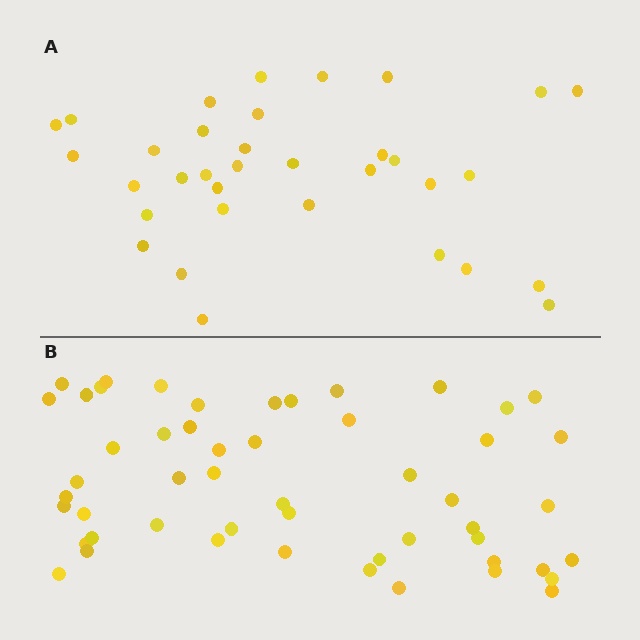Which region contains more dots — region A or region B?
Region B (the bottom region) has more dots.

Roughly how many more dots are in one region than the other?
Region B has approximately 20 more dots than region A.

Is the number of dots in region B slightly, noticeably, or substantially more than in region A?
Region B has substantially more. The ratio is roughly 1.5 to 1.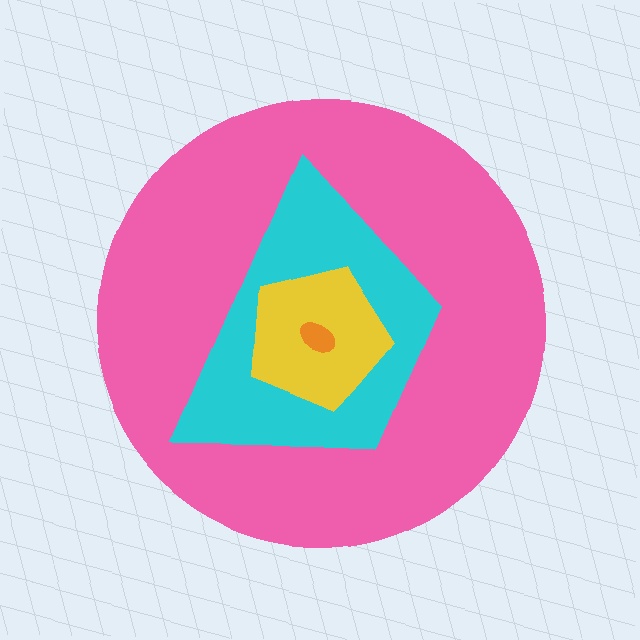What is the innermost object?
The orange ellipse.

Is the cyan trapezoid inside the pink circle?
Yes.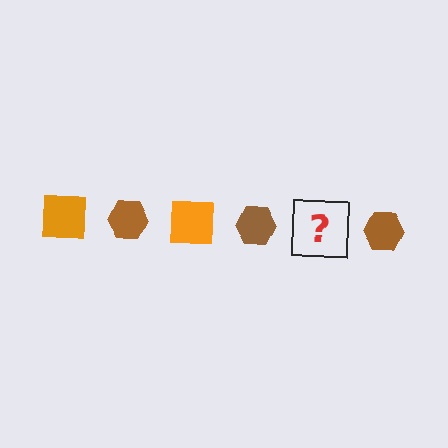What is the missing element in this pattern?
The missing element is an orange square.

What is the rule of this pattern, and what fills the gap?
The rule is that the pattern alternates between orange square and brown hexagon. The gap should be filled with an orange square.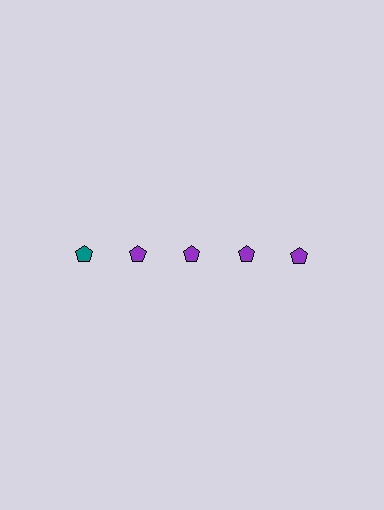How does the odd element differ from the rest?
It has a different color: teal instead of purple.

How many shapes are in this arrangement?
There are 5 shapes arranged in a grid pattern.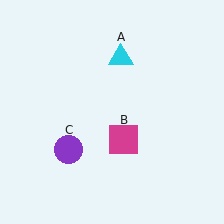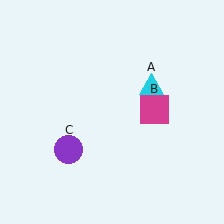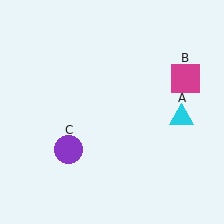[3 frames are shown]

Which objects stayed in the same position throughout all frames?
Purple circle (object C) remained stationary.